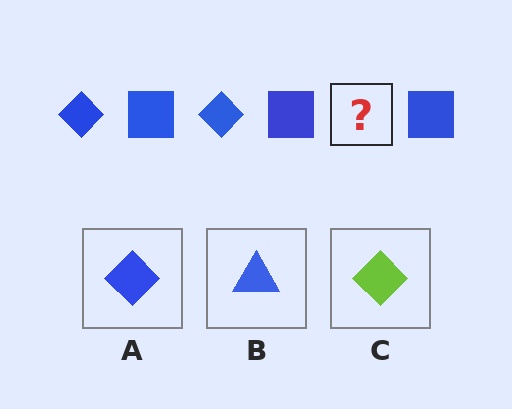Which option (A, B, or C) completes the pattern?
A.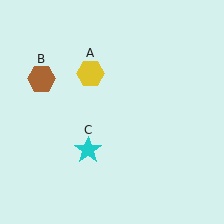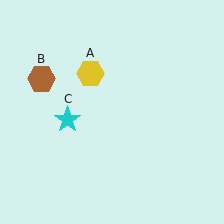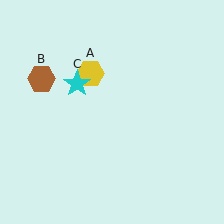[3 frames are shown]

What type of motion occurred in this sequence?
The cyan star (object C) rotated clockwise around the center of the scene.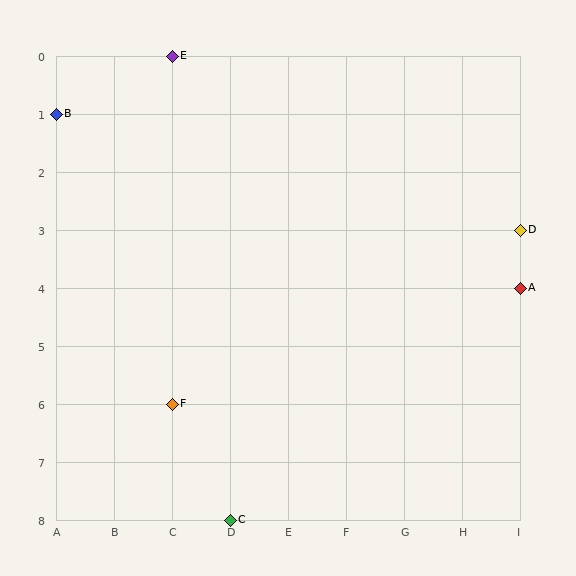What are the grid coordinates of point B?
Point B is at grid coordinates (A, 1).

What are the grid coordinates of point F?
Point F is at grid coordinates (C, 6).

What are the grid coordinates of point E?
Point E is at grid coordinates (C, 0).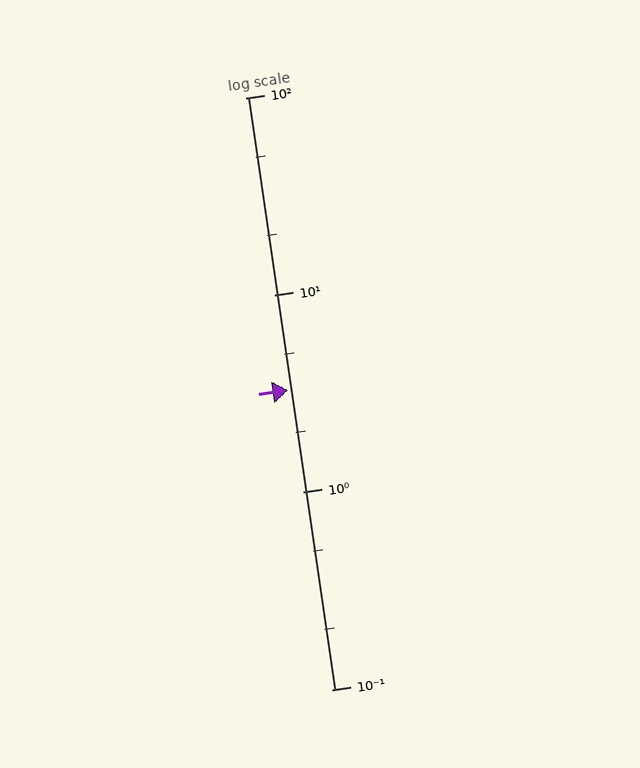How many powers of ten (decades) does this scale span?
The scale spans 3 decades, from 0.1 to 100.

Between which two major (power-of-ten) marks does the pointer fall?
The pointer is between 1 and 10.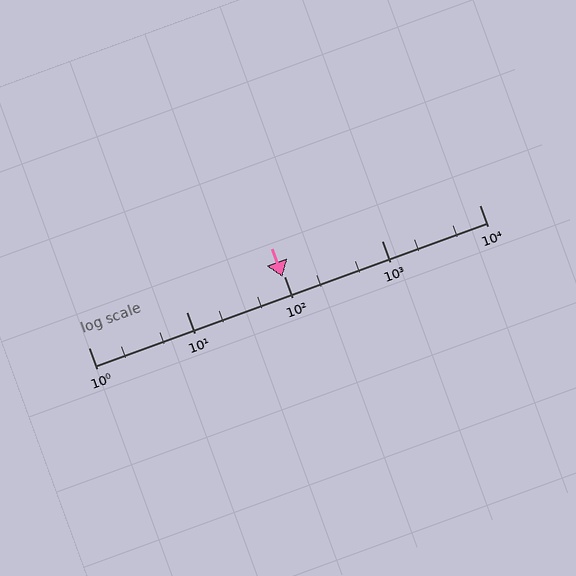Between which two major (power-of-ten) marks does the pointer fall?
The pointer is between 10 and 100.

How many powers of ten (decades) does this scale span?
The scale spans 4 decades, from 1 to 10000.